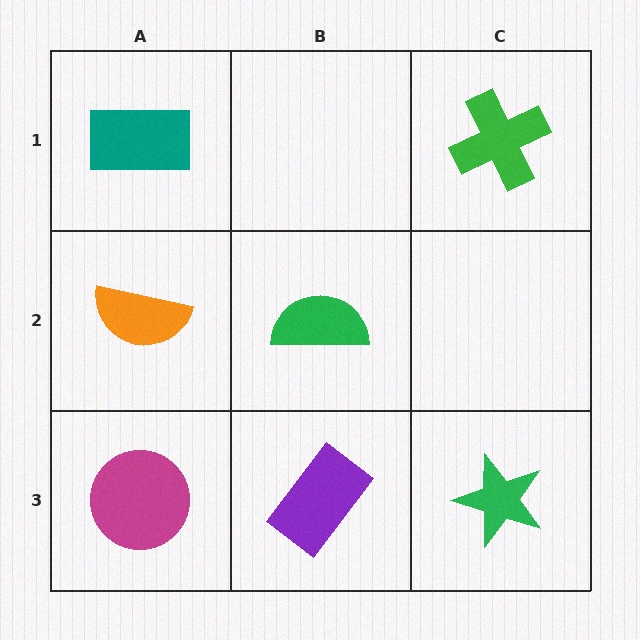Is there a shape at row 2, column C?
No, that cell is empty.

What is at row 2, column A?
An orange semicircle.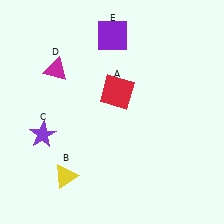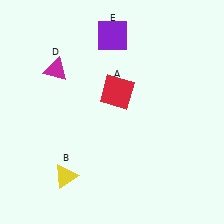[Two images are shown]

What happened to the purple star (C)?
The purple star (C) was removed in Image 2. It was in the bottom-left area of Image 1.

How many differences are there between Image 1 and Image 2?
There is 1 difference between the two images.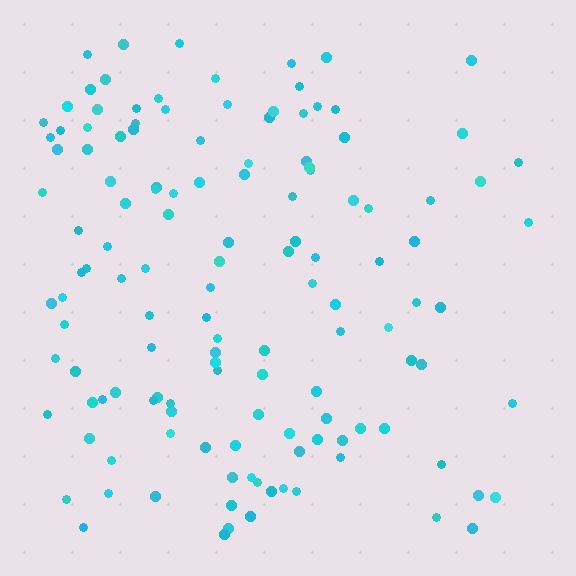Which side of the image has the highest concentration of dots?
The left.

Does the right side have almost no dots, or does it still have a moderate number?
Still a moderate number, just noticeably fewer than the left.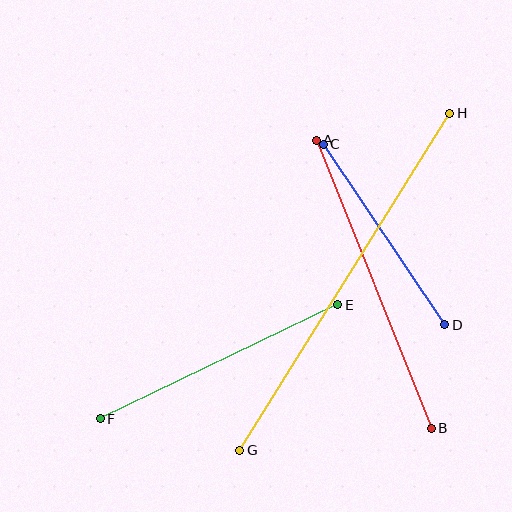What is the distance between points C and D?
The distance is approximately 217 pixels.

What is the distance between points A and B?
The distance is approximately 310 pixels.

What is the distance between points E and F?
The distance is approximately 263 pixels.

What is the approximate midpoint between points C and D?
The midpoint is at approximately (384, 235) pixels.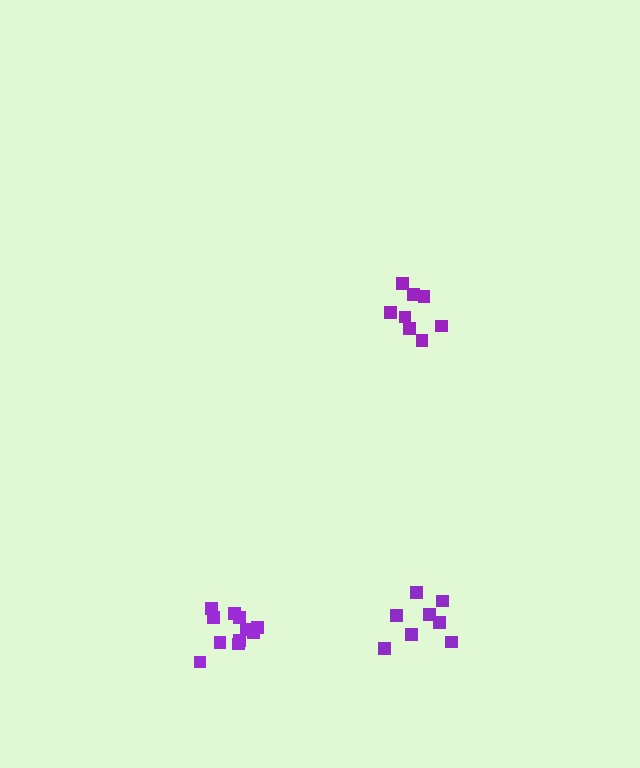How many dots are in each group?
Group 1: 8 dots, Group 2: 8 dots, Group 3: 11 dots (27 total).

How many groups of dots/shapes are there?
There are 3 groups.